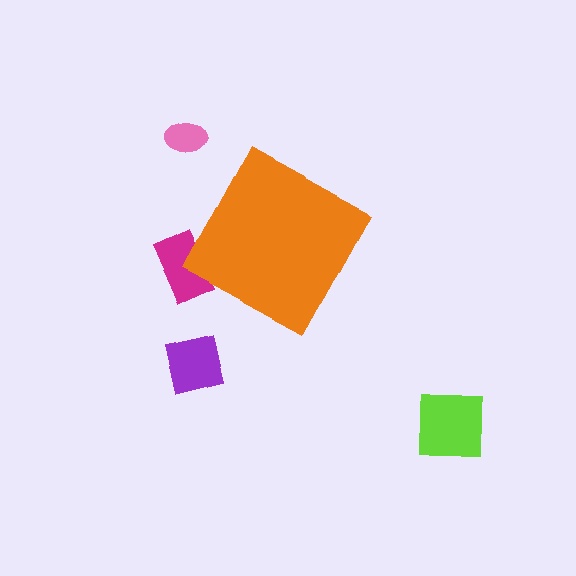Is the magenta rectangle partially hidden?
Yes, the magenta rectangle is partially hidden behind the orange diamond.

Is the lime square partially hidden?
No, the lime square is fully visible.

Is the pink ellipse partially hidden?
No, the pink ellipse is fully visible.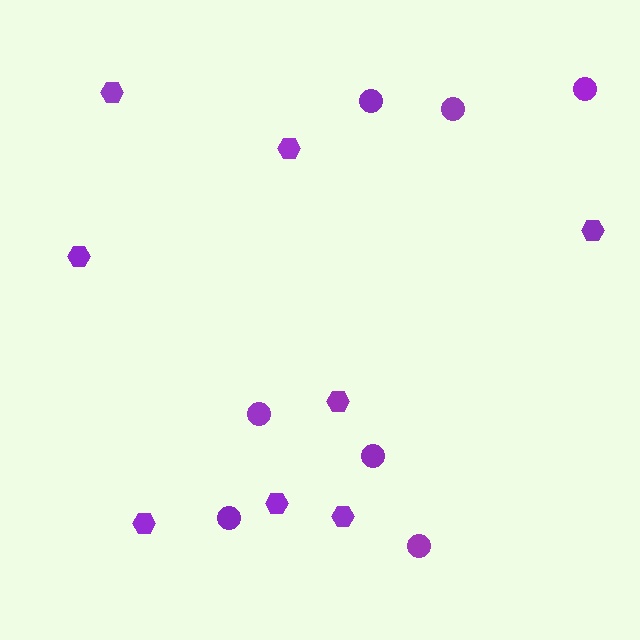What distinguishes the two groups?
There are 2 groups: one group of circles (7) and one group of hexagons (8).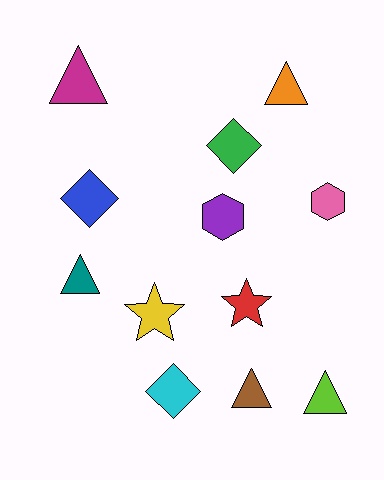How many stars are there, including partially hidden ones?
There are 2 stars.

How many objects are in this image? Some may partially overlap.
There are 12 objects.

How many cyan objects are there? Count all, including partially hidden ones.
There is 1 cyan object.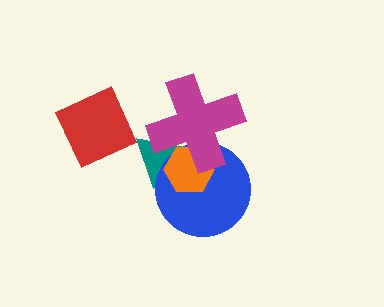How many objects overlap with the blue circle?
3 objects overlap with the blue circle.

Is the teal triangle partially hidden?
Yes, it is partially covered by another shape.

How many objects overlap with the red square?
0 objects overlap with the red square.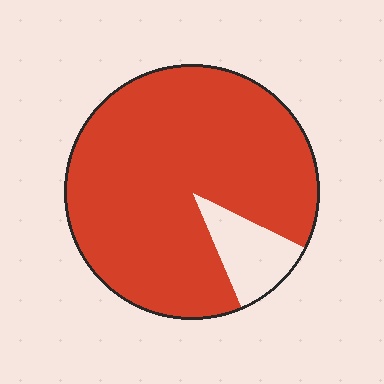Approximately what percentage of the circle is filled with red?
Approximately 90%.